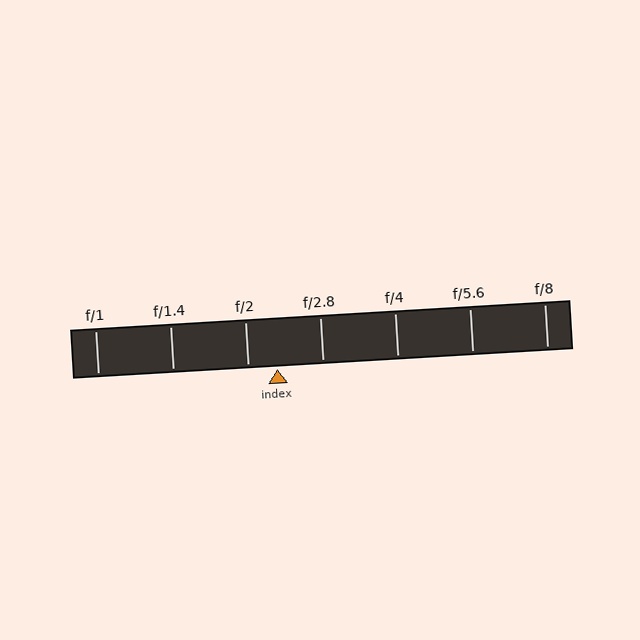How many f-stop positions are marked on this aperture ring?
There are 7 f-stop positions marked.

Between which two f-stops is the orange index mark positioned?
The index mark is between f/2 and f/2.8.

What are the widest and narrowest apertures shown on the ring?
The widest aperture shown is f/1 and the narrowest is f/8.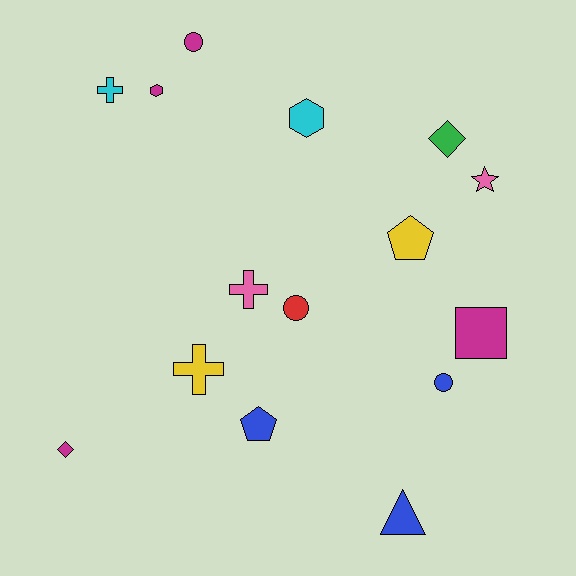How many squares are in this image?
There is 1 square.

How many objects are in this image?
There are 15 objects.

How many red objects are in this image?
There is 1 red object.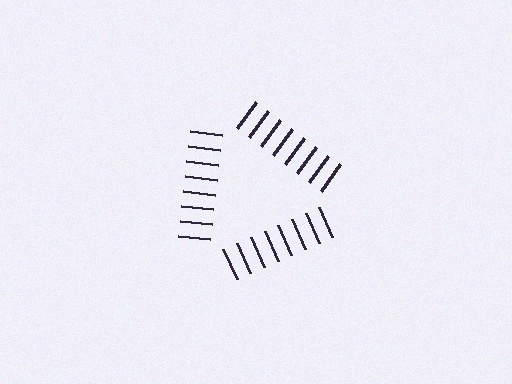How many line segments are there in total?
24 — 8 along each of the 3 edges.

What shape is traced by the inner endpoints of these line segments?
An illusory triangle — the line segments terminate on its edges but no continuous stroke is drawn.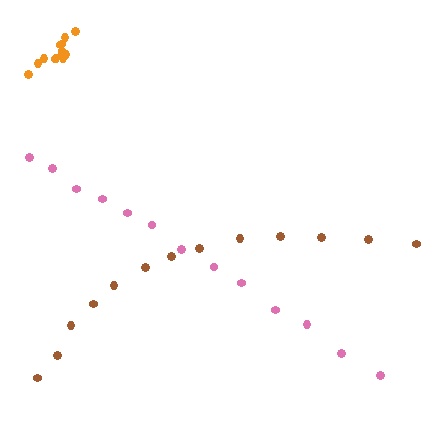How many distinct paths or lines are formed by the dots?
There are 3 distinct paths.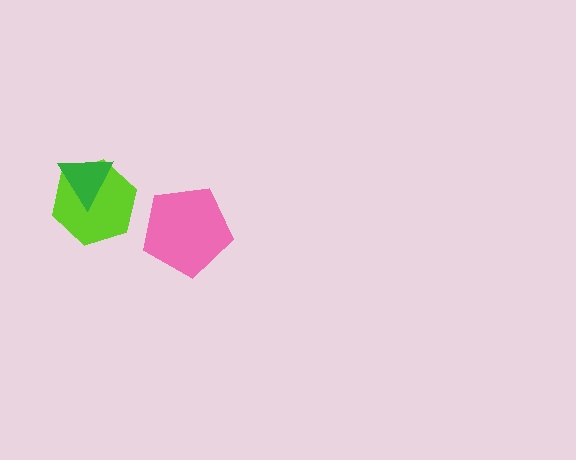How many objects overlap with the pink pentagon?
0 objects overlap with the pink pentagon.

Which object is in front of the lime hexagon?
The green triangle is in front of the lime hexagon.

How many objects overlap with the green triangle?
1 object overlaps with the green triangle.